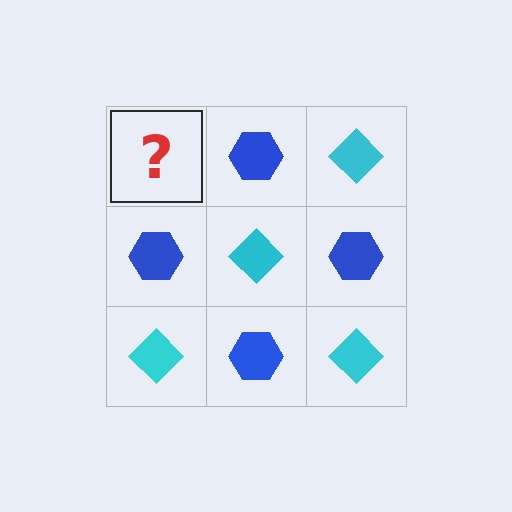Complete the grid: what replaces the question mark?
The question mark should be replaced with a cyan diamond.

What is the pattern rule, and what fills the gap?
The rule is that it alternates cyan diamond and blue hexagon in a checkerboard pattern. The gap should be filled with a cyan diamond.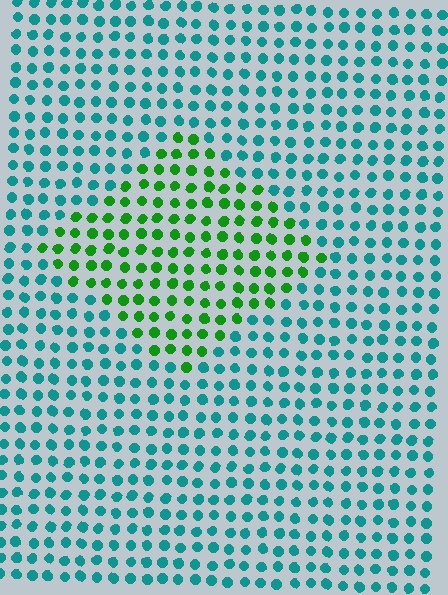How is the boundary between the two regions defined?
The boundary is defined purely by a slight shift in hue (about 56 degrees). Spacing, size, and orientation are identical on both sides.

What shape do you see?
I see a diamond.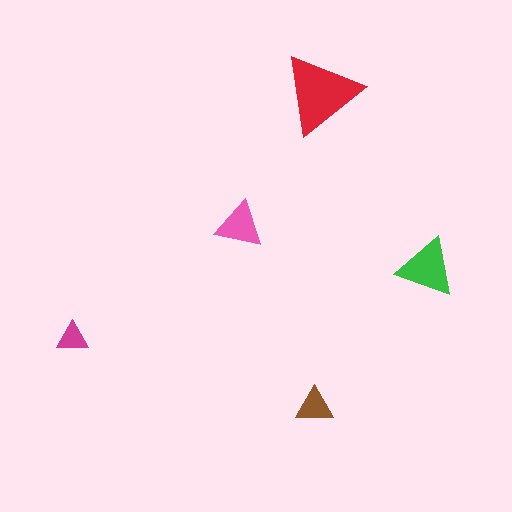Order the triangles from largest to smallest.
the red one, the green one, the pink one, the brown one, the magenta one.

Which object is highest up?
The red triangle is topmost.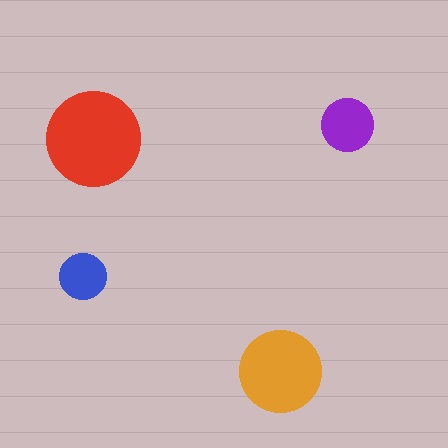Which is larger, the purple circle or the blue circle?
The purple one.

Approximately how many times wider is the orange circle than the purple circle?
About 1.5 times wider.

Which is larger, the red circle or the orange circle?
The red one.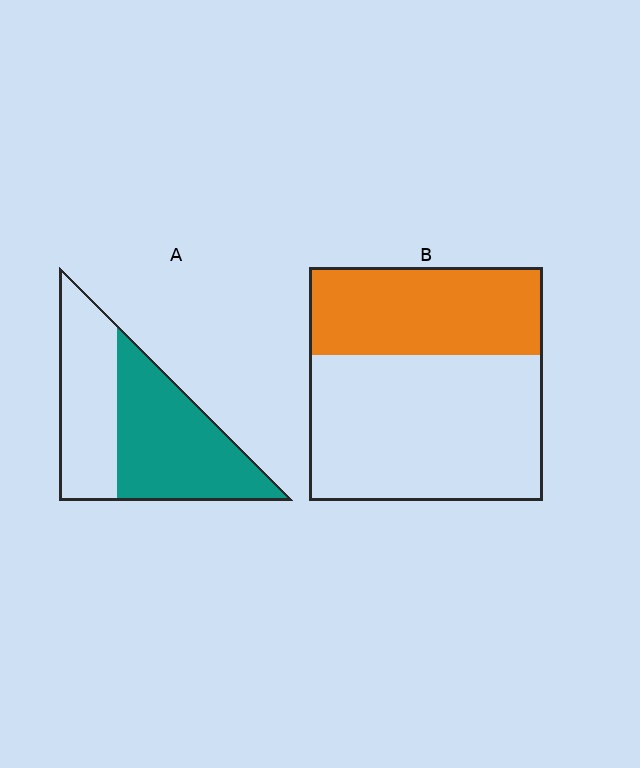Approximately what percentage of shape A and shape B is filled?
A is approximately 55% and B is approximately 40%.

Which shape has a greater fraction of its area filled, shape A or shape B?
Shape A.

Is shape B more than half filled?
No.